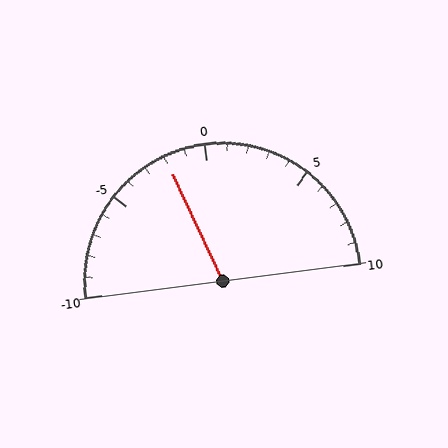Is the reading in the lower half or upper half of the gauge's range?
The reading is in the lower half of the range (-10 to 10).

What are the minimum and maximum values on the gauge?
The gauge ranges from -10 to 10.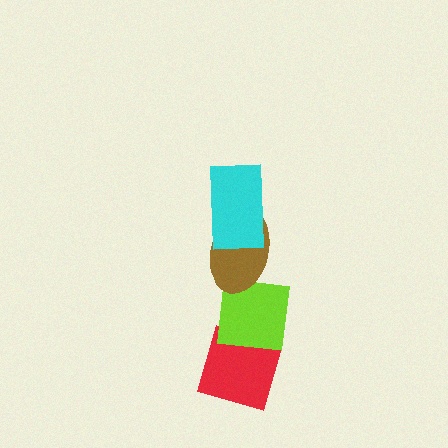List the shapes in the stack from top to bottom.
From top to bottom: the cyan rectangle, the brown ellipse, the lime square, the red diamond.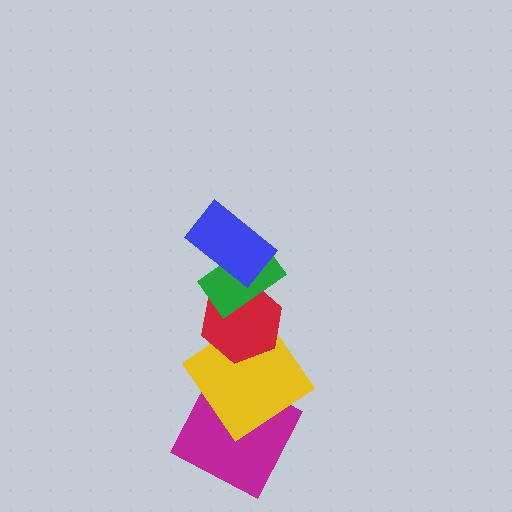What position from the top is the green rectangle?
The green rectangle is 2nd from the top.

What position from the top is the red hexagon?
The red hexagon is 3rd from the top.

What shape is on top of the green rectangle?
The blue rectangle is on top of the green rectangle.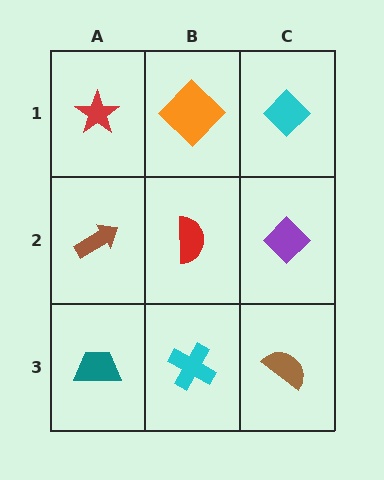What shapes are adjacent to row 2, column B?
An orange diamond (row 1, column B), a cyan cross (row 3, column B), a brown arrow (row 2, column A), a purple diamond (row 2, column C).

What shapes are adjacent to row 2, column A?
A red star (row 1, column A), a teal trapezoid (row 3, column A), a red semicircle (row 2, column B).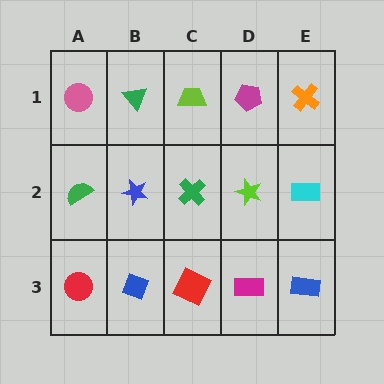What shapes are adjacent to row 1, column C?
A green cross (row 2, column C), a green triangle (row 1, column B), a magenta pentagon (row 1, column D).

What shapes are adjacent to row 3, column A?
A green semicircle (row 2, column A), a blue diamond (row 3, column B).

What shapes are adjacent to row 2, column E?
An orange cross (row 1, column E), a blue rectangle (row 3, column E), a lime star (row 2, column D).